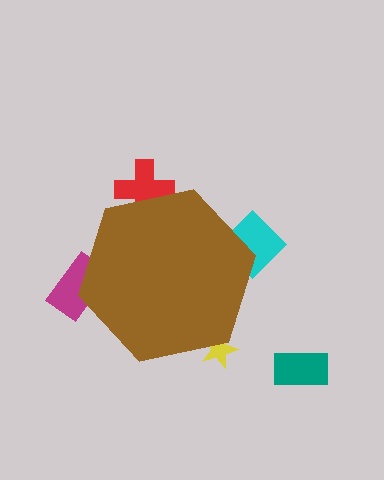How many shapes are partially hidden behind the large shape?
4 shapes are partially hidden.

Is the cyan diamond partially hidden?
Yes, the cyan diamond is partially hidden behind the brown hexagon.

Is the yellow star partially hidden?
Yes, the yellow star is partially hidden behind the brown hexagon.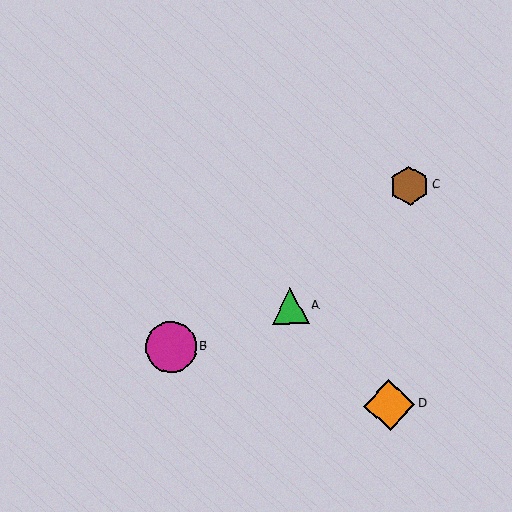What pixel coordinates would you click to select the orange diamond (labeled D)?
Click at (389, 405) to select the orange diamond D.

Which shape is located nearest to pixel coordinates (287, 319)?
The green triangle (labeled A) at (290, 306) is nearest to that location.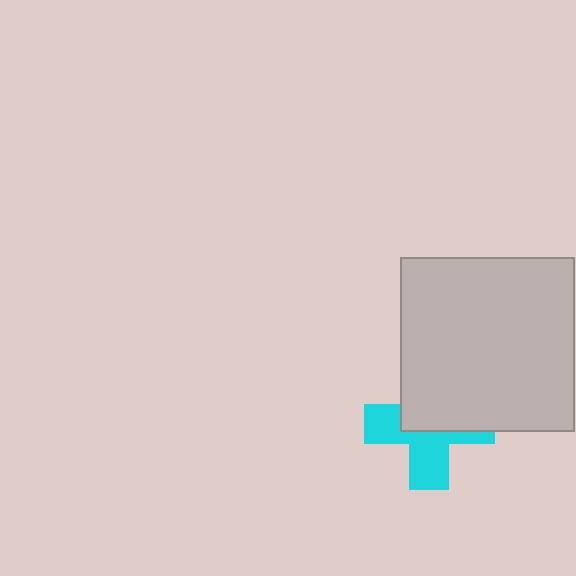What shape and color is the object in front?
The object in front is a light gray square.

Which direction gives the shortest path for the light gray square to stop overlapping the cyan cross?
Moving up gives the shortest separation.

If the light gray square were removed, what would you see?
You would see the complete cyan cross.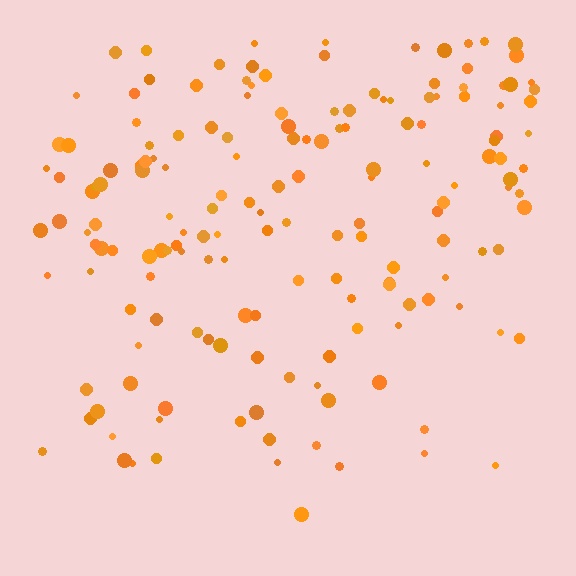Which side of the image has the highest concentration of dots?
The top.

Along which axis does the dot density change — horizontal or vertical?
Vertical.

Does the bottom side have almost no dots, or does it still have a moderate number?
Still a moderate number, just noticeably fewer than the top.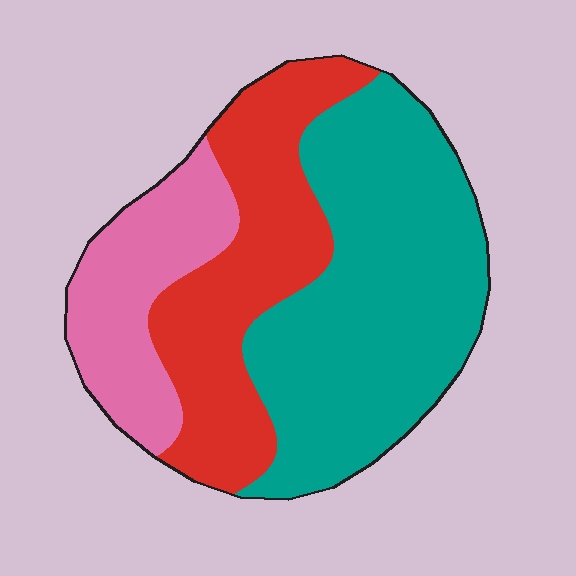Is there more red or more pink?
Red.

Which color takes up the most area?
Teal, at roughly 50%.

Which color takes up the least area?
Pink, at roughly 20%.